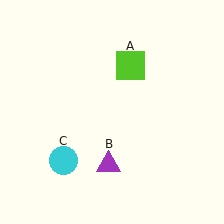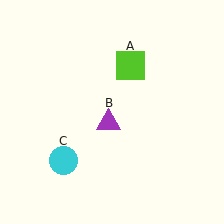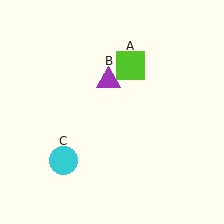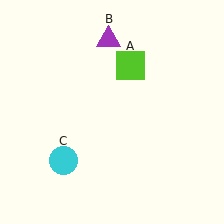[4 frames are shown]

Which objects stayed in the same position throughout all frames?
Lime square (object A) and cyan circle (object C) remained stationary.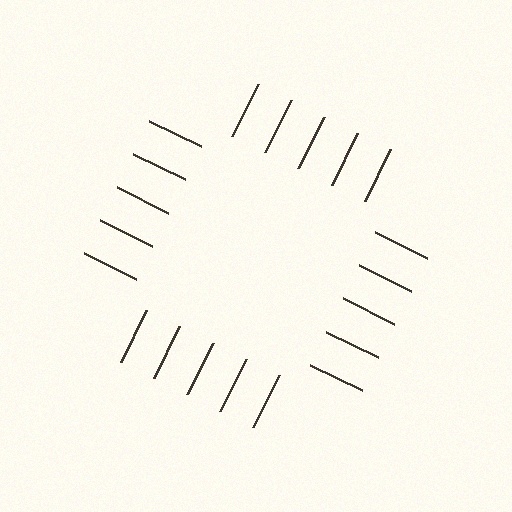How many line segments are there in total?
20 — 5 along each of the 4 edges.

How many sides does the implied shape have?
4 sides — the line-ends trace a square.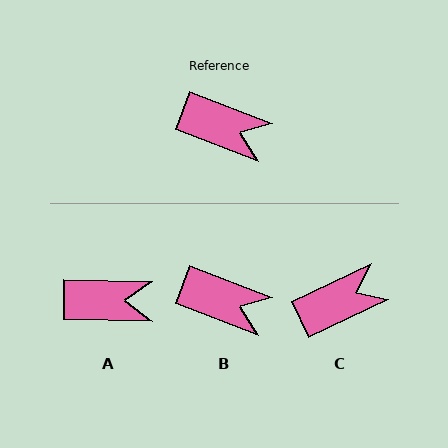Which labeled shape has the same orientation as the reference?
B.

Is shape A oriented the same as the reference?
No, it is off by about 20 degrees.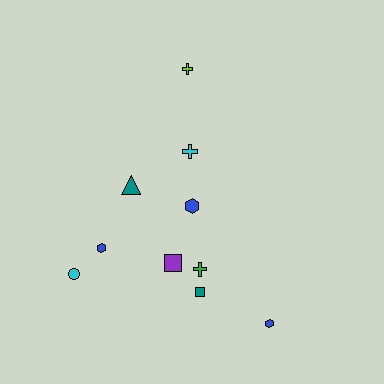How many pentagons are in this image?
There are no pentagons.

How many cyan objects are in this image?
There are 2 cyan objects.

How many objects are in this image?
There are 10 objects.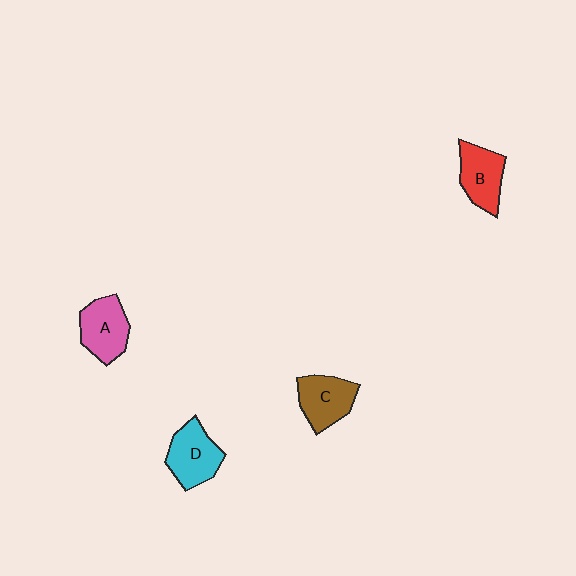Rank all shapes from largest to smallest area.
From largest to smallest: D (cyan), A (pink), C (brown), B (red).